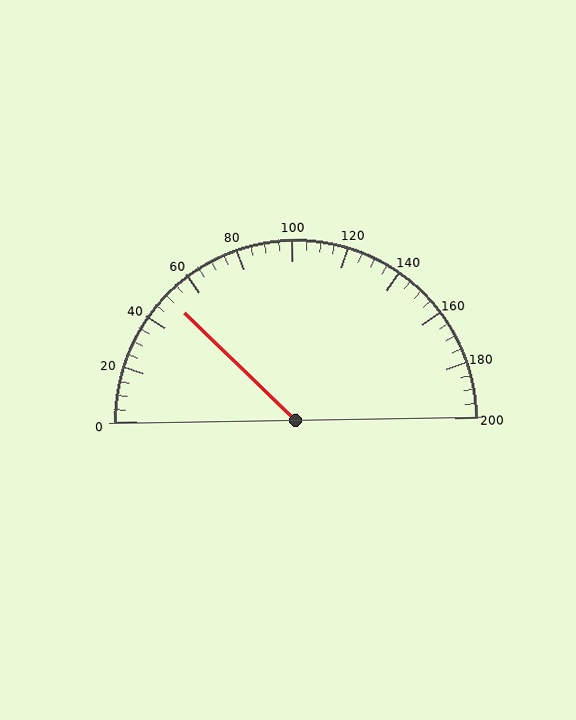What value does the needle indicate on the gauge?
The needle indicates approximately 50.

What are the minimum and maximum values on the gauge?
The gauge ranges from 0 to 200.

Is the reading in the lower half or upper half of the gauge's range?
The reading is in the lower half of the range (0 to 200).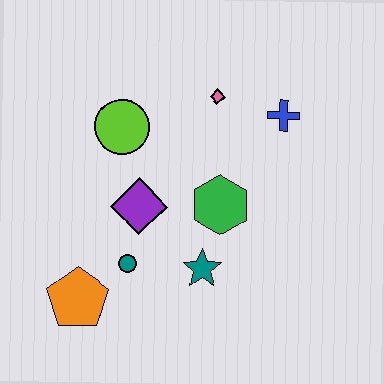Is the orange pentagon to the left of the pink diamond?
Yes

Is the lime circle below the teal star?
No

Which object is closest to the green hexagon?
The teal star is closest to the green hexagon.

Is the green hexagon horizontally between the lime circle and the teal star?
No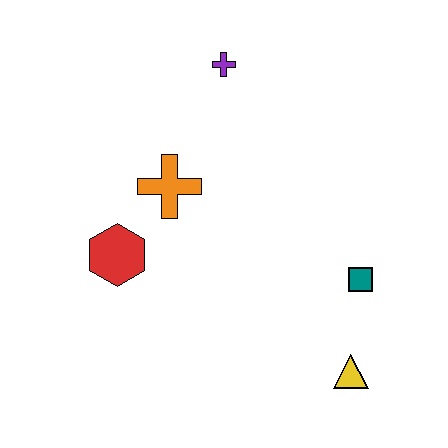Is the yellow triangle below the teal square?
Yes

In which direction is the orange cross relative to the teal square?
The orange cross is to the left of the teal square.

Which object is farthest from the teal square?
The purple cross is farthest from the teal square.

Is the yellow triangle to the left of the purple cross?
No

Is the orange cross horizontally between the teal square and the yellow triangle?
No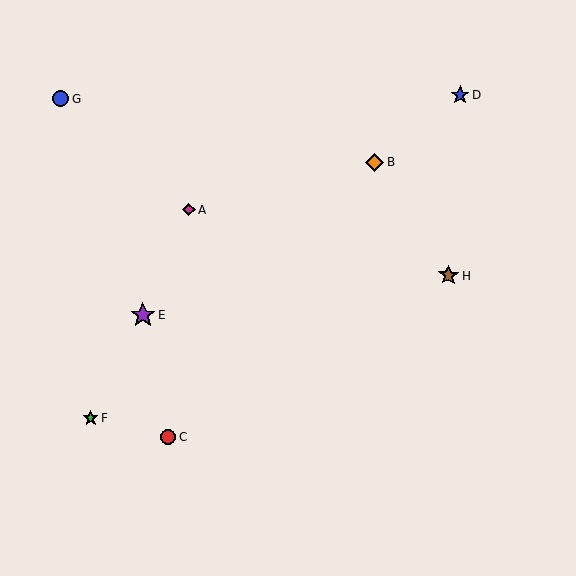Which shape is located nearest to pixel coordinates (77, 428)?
The green star (labeled F) at (90, 418) is nearest to that location.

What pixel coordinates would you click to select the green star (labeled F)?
Click at (90, 418) to select the green star F.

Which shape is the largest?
The purple star (labeled E) is the largest.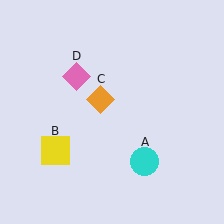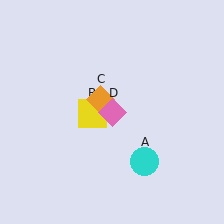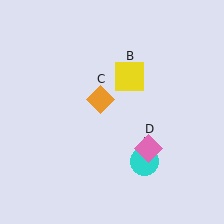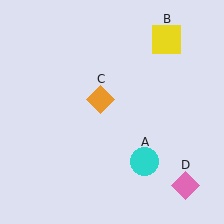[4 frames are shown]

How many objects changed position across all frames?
2 objects changed position: yellow square (object B), pink diamond (object D).